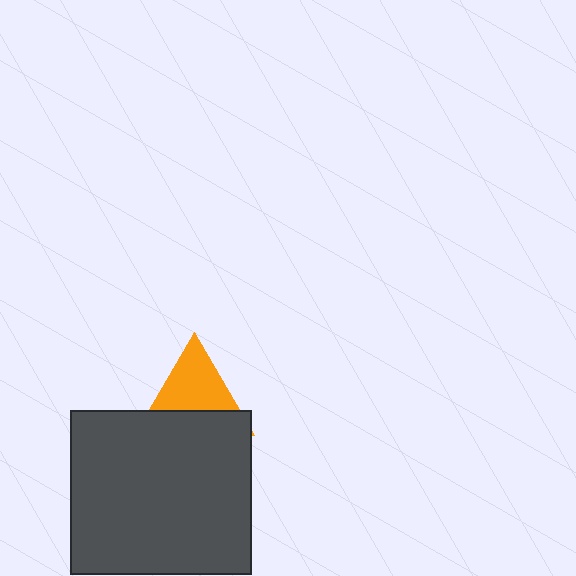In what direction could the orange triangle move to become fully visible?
The orange triangle could move up. That would shift it out from behind the dark gray rectangle entirely.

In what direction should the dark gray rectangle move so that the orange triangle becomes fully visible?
The dark gray rectangle should move down. That is the shortest direction to clear the overlap and leave the orange triangle fully visible.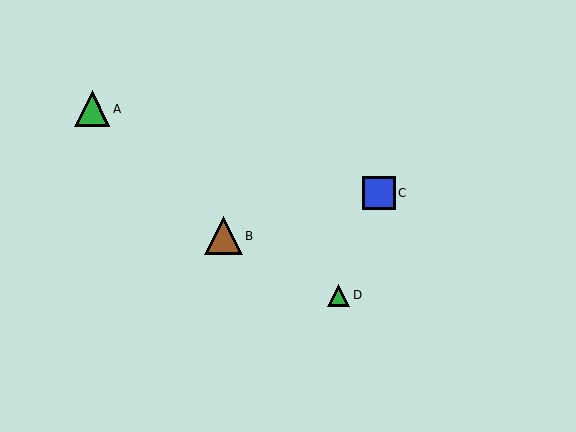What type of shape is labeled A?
Shape A is a green triangle.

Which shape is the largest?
The brown triangle (labeled B) is the largest.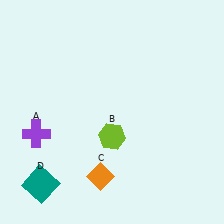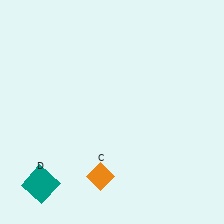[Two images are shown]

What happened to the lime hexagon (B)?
The lime hexagon (B) was removed in Image 2. It was in the bottom-right area of Image 1.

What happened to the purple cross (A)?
The purple cross (A) was removed in Image 2. It was in the bottom-left area of Image 1.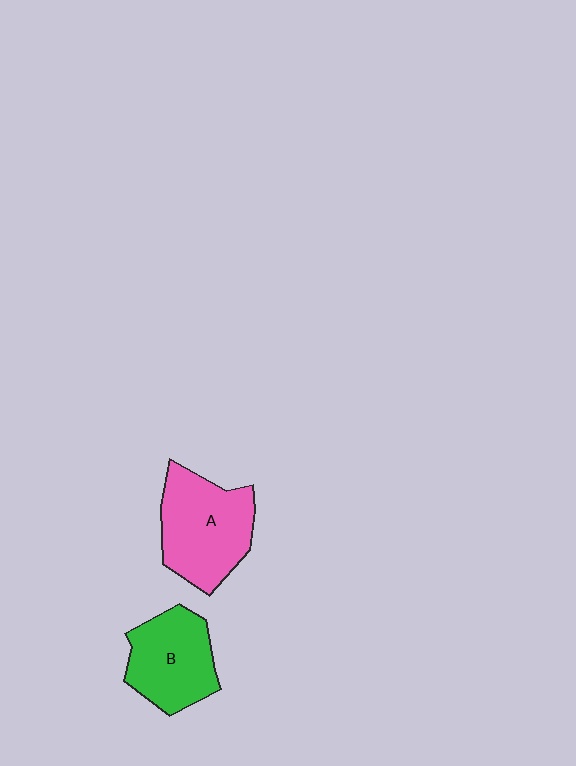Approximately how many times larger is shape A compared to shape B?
Approximately 1.2 times.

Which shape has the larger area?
Shape A (pink).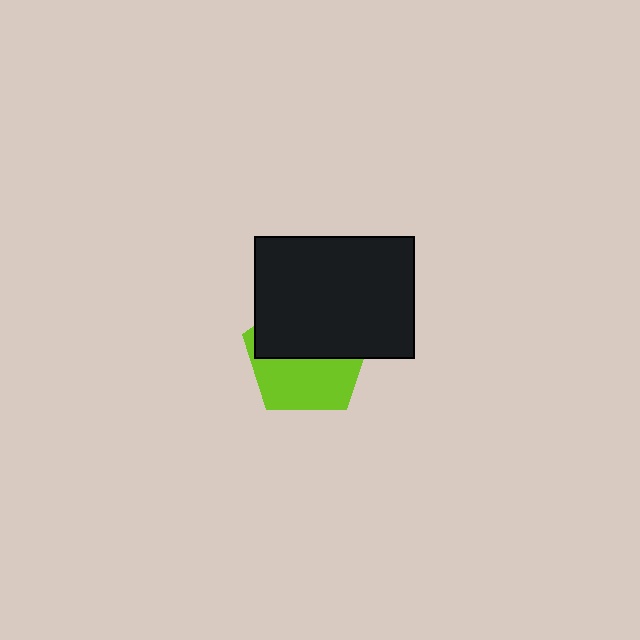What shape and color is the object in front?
The object in front is a black rectangle.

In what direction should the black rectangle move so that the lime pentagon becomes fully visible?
The black rectangle should move up. That is the shortest direction to clear the overlap and leave the lime pentagon fully visible.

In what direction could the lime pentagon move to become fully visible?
The lime pentagon could move down. That would shift it out from behind the black rectangle entirely.